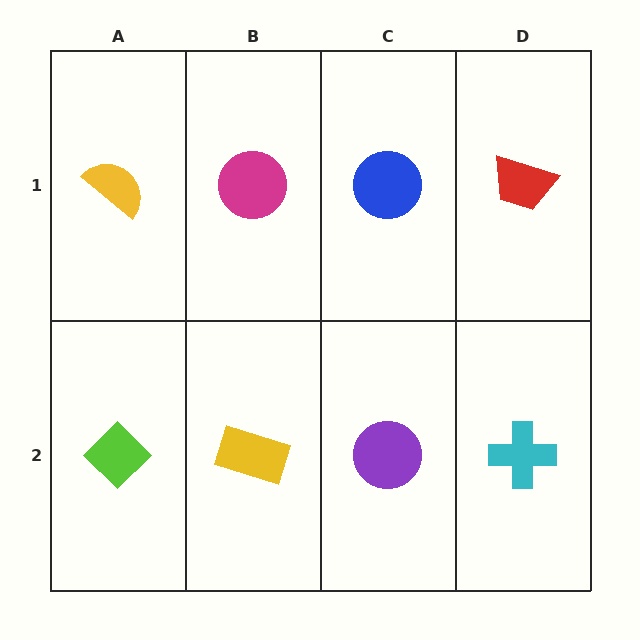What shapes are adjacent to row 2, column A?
A yellow semicircle (row 1, column A), a yellow rectangle (row 2, column B).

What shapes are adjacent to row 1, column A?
A lime diamond (row 2, column A), a magenta circle (row 1, column B).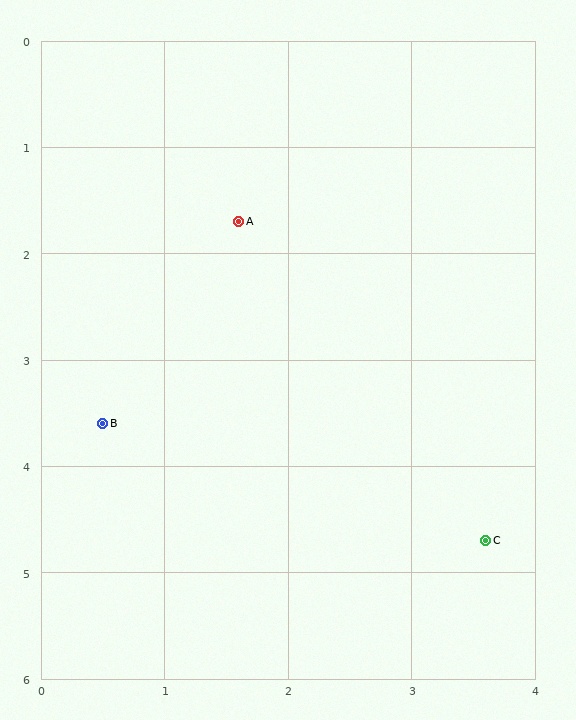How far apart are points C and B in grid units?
Points C and B are about 3.3 grid units apart.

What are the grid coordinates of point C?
Point C is at approximately (3.6, 4.7).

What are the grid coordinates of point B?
Point B is at approximately (0.5, 3.6).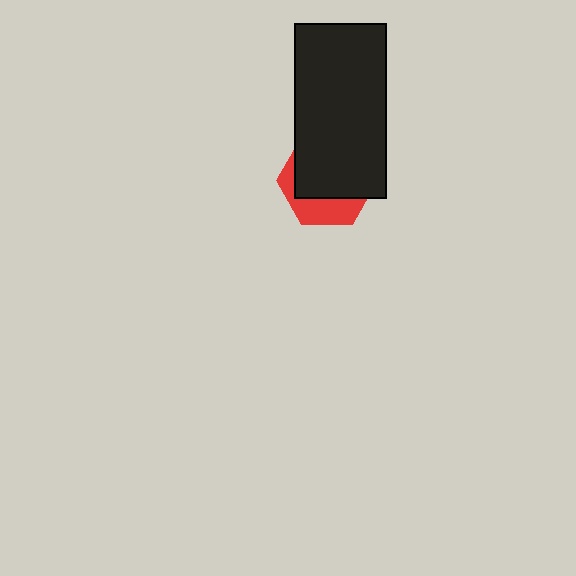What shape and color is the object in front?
The object in front is a black rectangle.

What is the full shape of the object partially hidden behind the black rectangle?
The partially hidden object is a red hexagon.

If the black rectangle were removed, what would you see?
You would see the complete red hexagon.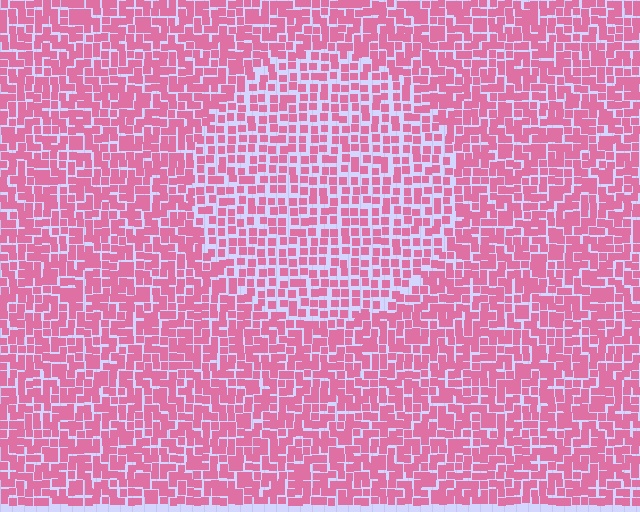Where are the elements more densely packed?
The elements are more densely packed outside the circle boundary.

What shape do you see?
I see a circle.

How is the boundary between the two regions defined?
The boundary is defined by a change in element density (approximately 1.5x ratio). All elements are the same color, size, and shape.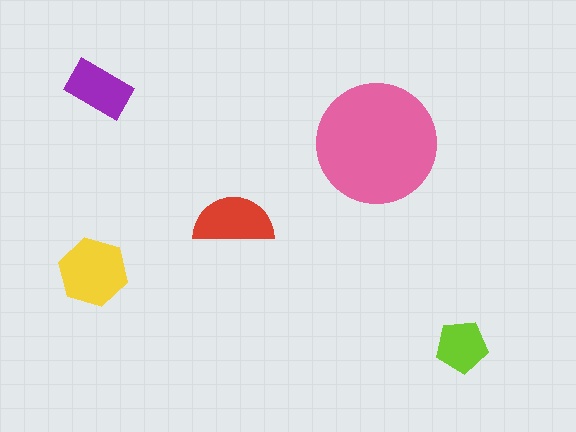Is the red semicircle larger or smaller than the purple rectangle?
Larger.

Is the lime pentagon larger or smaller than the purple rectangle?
Smaller.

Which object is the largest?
The pink circle.